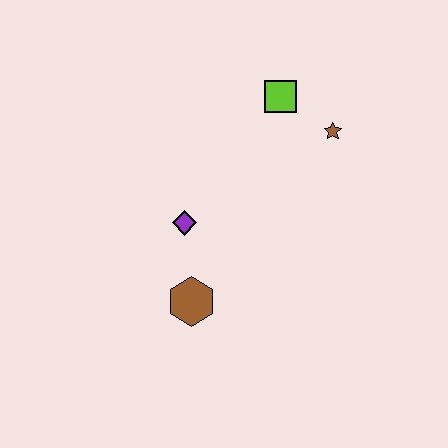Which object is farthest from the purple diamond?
The brown star is farthest from the purple diamond.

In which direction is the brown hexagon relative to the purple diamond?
The brown hexagon is below the purple diamond.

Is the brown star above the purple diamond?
Yes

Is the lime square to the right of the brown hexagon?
Yes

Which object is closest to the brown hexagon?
The purple diamond is closest to the brown hexagon.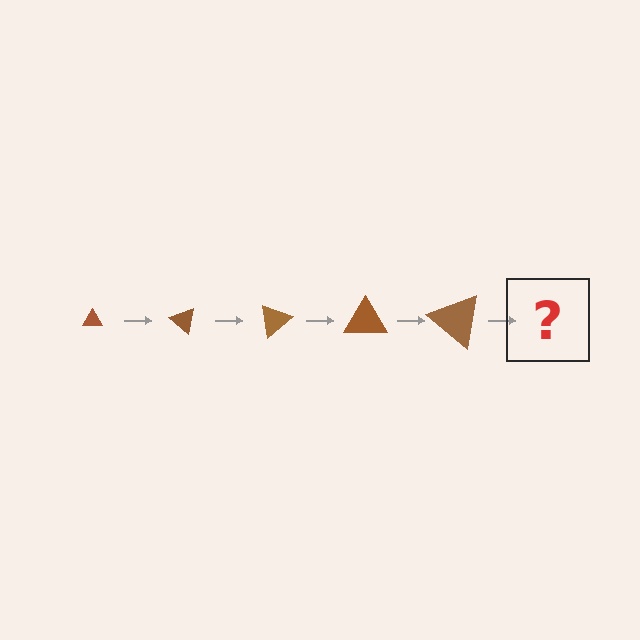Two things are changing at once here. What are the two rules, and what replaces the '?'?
The two rules are that the triangle grows larger each step and it rotates 40 degrees each step. The '?' should be a triangle, larger than the previous one and rotated 200 degrees from the start.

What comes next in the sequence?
The next element should be a triangle, larger than the previous one and rotated 200 degrees from the start.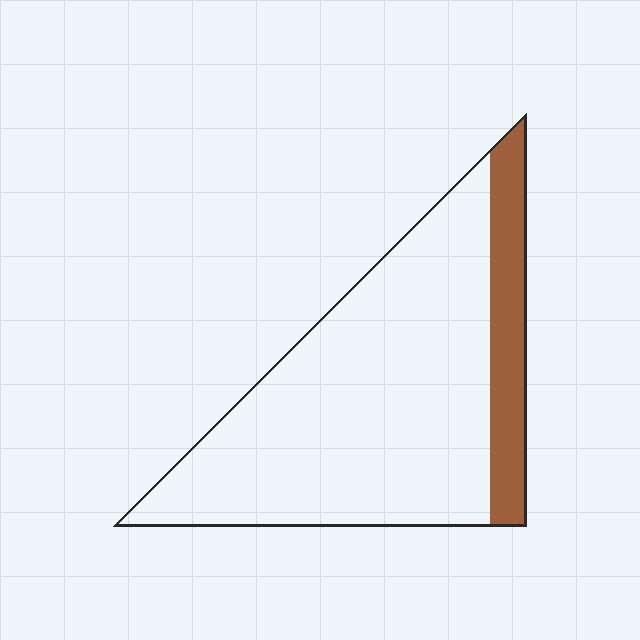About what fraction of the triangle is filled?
About one sixth (1/6).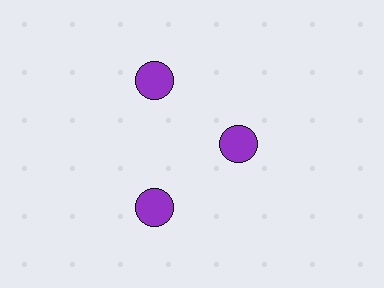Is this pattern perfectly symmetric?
No. The 3 purple circles are arranged in a ring, but one element near the 3 o'clock position is pulled inward toward the center, breaking the 3-fold rotational symmetry.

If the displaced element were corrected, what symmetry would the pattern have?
It would have 3-fold rotational symmetry — the pattern would map onto itself every 120 degrees.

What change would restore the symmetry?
The symmetry would be restored by moving it outward, back onto the ring so that all 3 circles sit at equal angles and equal distance from the center.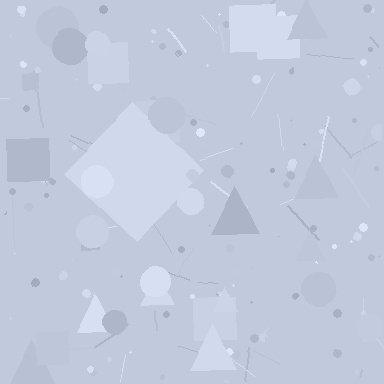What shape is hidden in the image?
A diamond is hidden in the image.